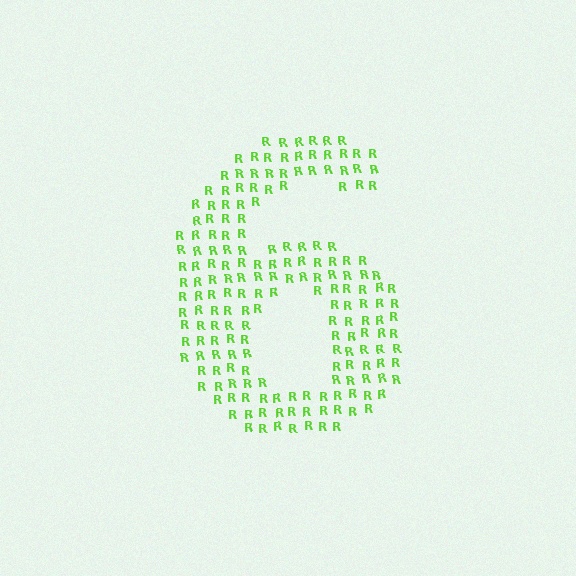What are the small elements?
The small elements are letter R's.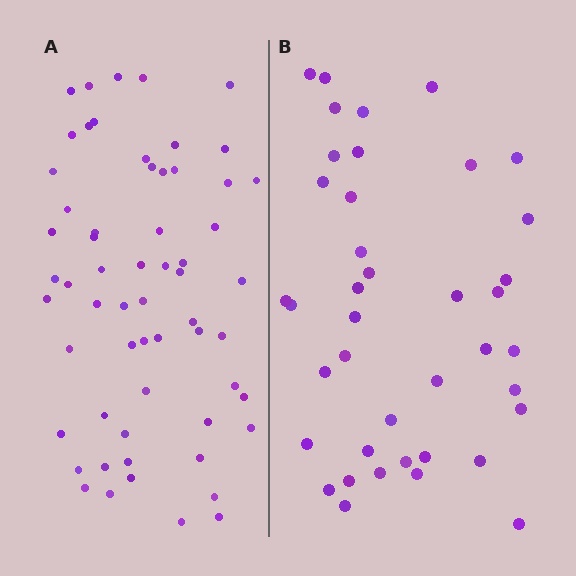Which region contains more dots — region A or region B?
Region A (the left region) has more dots.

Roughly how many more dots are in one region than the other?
Region A has approximately 20 more dots than region B.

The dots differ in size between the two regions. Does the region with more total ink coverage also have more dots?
No. Region B has more total ink coverage because its dots are larger, but region A actually contains more individual dots. Total area can be misleading — the number of items is what matters here.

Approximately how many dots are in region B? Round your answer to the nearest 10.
About 40 dots.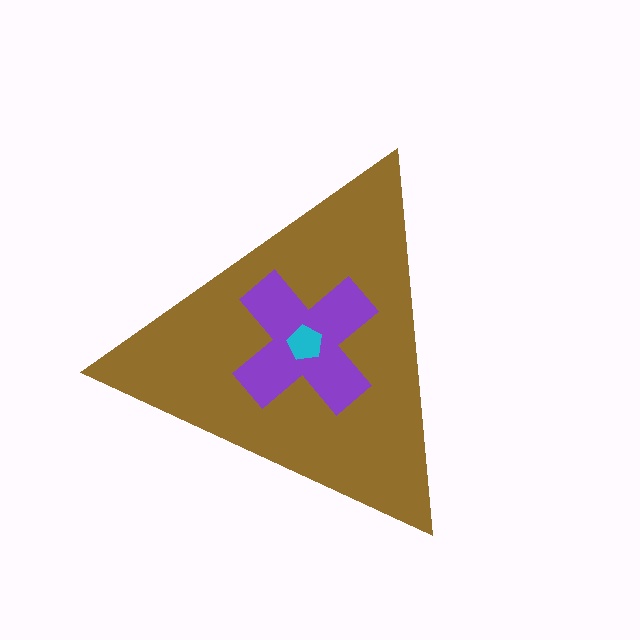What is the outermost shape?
The brown triangle.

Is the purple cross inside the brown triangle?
Yes.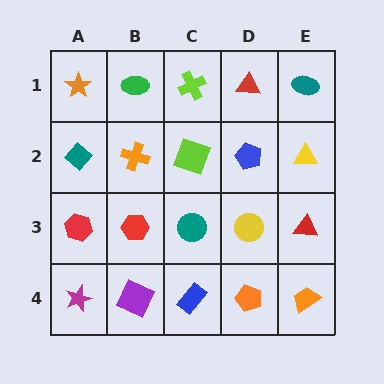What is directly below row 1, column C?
A lime square.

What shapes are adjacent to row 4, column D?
A yellow circle (row 3, column D), a blue rectangle (row 4, column C), an orange trapezoid (row 4, column E).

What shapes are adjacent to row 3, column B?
An orange cross (row 2, column B), a purple square (row 4, column B), a red hexagon (row 3, column A), a teal circle (row 3, column C).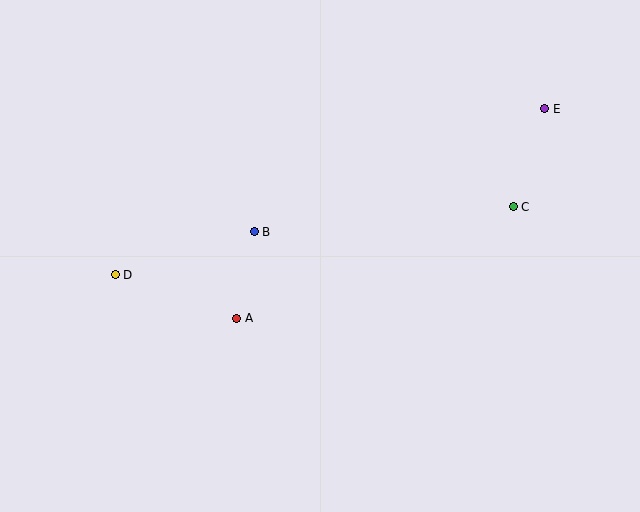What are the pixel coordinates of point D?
Point D is at (115, 275).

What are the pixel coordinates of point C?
Point C is at (513, 207).